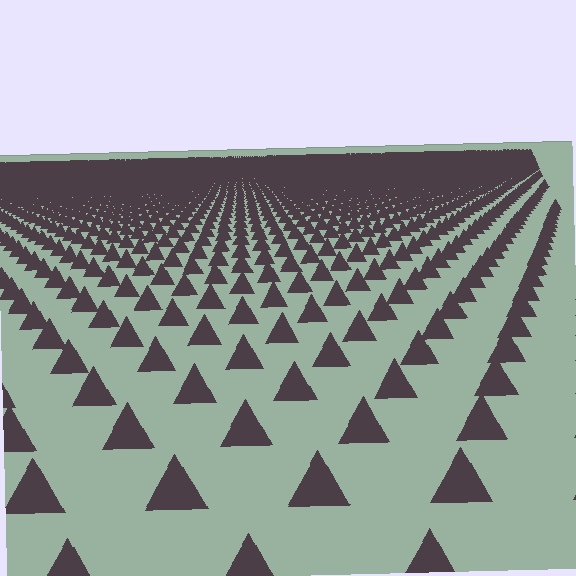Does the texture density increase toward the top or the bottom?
Density increases toward the top.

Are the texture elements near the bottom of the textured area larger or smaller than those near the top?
Larger. Near the bottom, elements are closer to the viewer and appear at a bigger on-screen size.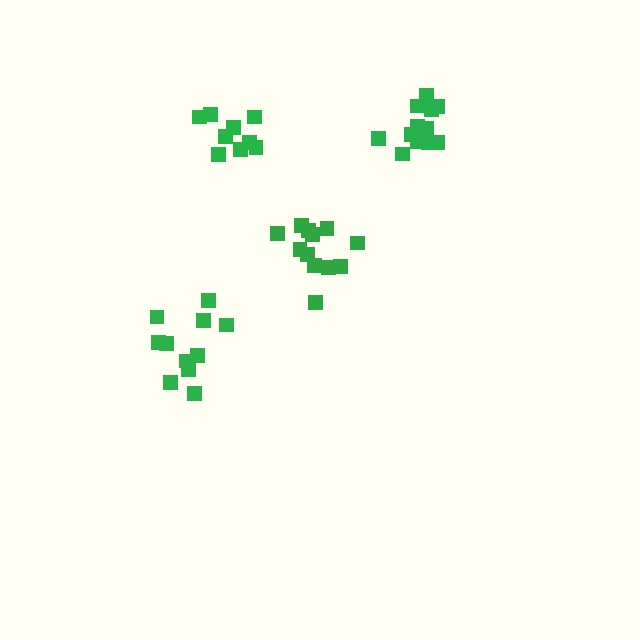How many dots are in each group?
Group 1: 13 dots, Group 2: 11 dots, Group 3: 9 dots, Group 4: 12 dots (45 total).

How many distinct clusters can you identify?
There are 4 distinct clusters.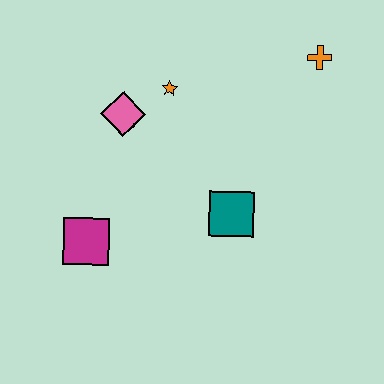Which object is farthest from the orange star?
The magenta square is farthest from the orange star.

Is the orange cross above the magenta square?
Yes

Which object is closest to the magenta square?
The pink diamond is closest to the magenta square.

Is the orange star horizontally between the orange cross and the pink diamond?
Yes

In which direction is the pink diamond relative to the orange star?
The pink diamond is to the left of the orange star.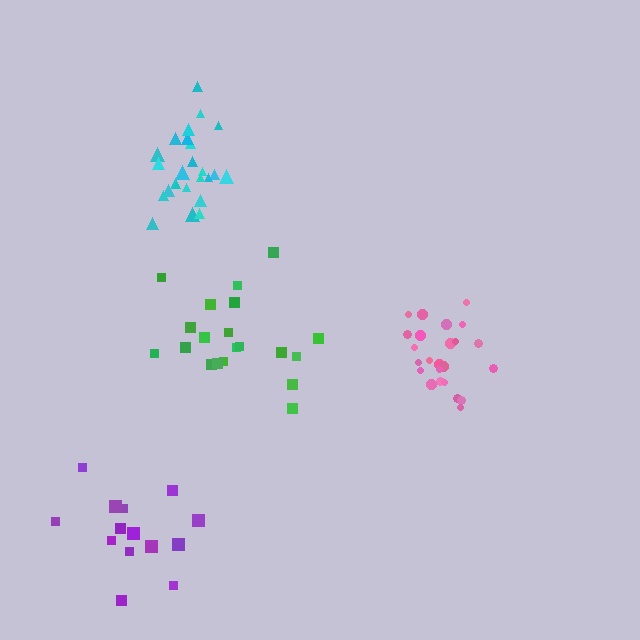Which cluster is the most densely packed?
Pink.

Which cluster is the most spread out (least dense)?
Purple.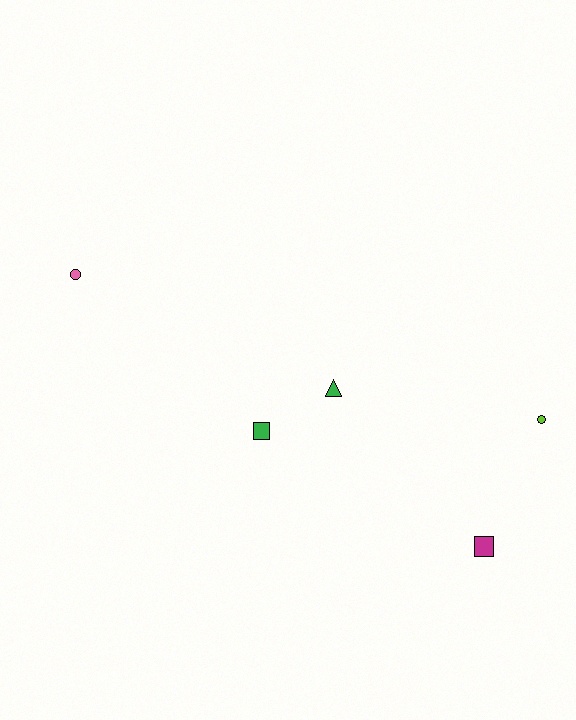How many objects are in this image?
There are 5 objects.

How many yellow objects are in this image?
There are no yellow objects.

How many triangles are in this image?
There is 1 triangle.